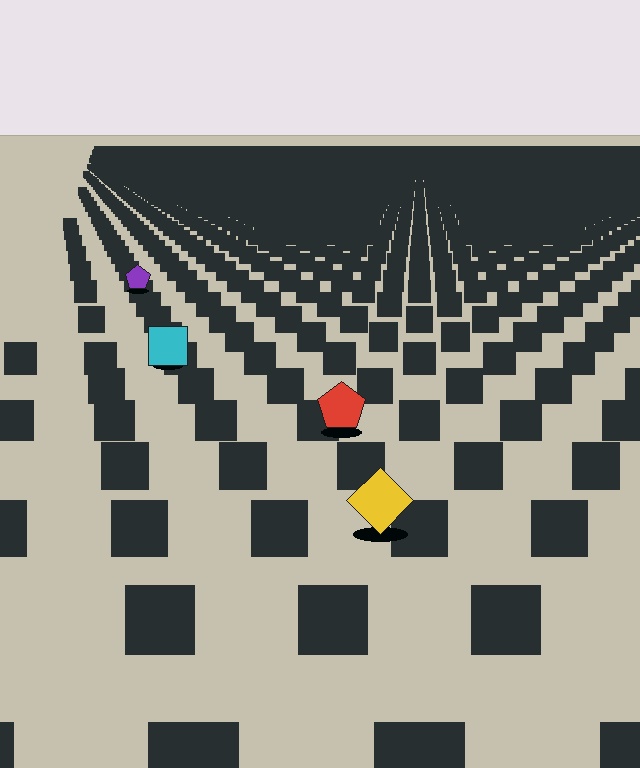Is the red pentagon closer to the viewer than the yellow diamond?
No. The yellow diamond is closer — you can tell from the texture gradient: the ground texture is coarser near it.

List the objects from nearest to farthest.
From nearest to farthest: the yellow diamond, the red pentagon, the cyan square, the purple pentagon.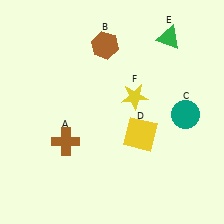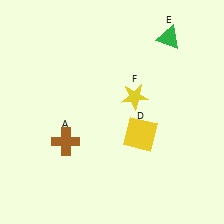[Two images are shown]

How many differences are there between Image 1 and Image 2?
There are 2 differences between the two images.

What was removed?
The teal circle (C), the brown hexagon (B) were removed in Image 2.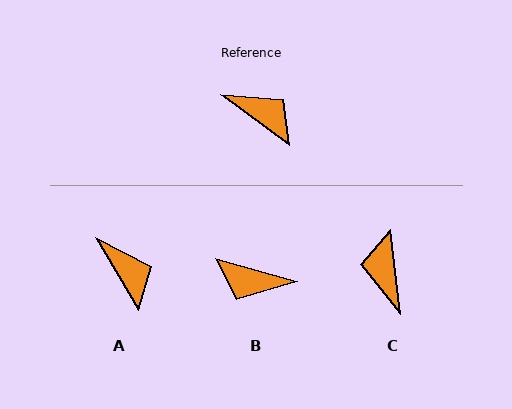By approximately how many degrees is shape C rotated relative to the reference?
Approximately 133 degrees counter-clockwise.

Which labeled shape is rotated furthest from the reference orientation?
B, about 159 degrees away.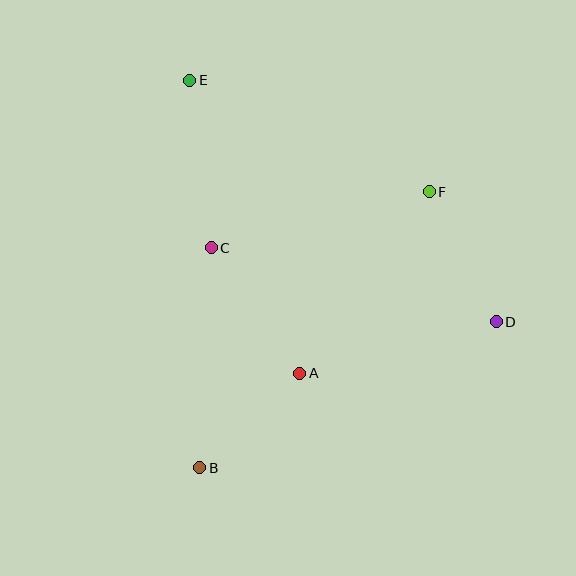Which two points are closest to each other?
Points A and B are closest to each other.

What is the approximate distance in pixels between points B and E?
The distance between B and E is approximately 388 pixels.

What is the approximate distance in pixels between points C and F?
The distance between C and F is approximately 225 pixels.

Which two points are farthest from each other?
Points D and E are farthest from each other.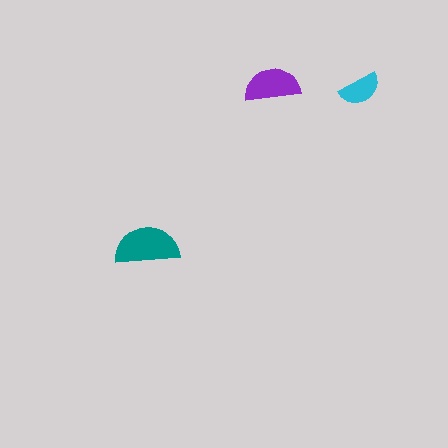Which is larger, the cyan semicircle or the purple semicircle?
The purple one.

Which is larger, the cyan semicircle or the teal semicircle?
The teal one.